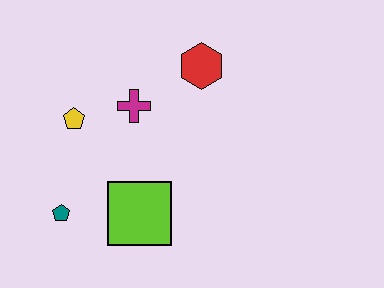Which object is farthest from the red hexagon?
The teal pentagon is farthest from the red hexagon.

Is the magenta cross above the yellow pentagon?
Yes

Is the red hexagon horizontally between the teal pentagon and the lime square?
No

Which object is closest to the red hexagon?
The magenta cross is closest to the red hexagon.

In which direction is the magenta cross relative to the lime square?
The magenta cross is above the lime square.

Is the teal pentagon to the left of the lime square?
Yes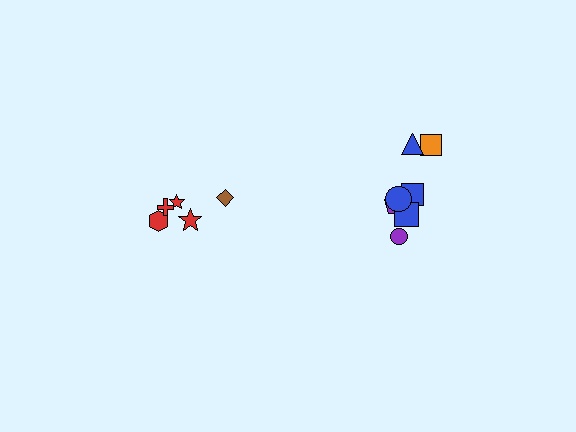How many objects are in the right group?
There are 7 objects.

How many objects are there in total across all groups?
There are 12 objects.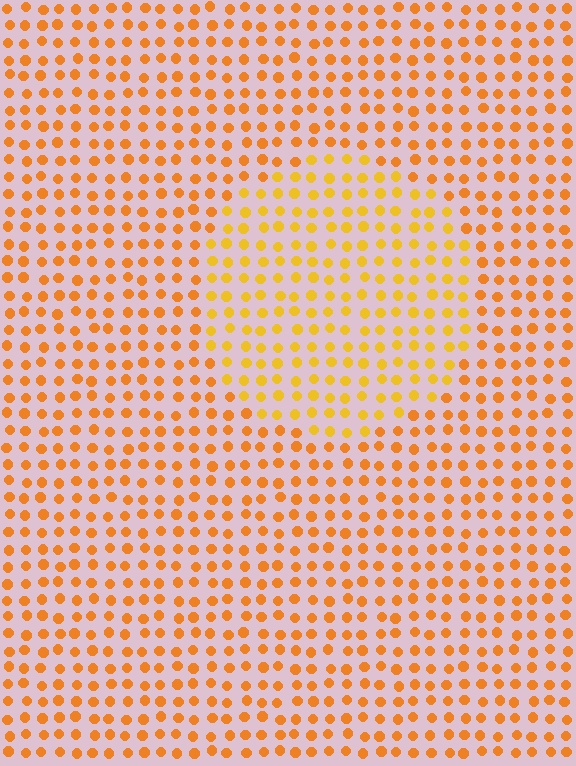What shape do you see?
I see a circle.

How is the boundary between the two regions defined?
The boundary is defined purely by a slight shift in hue (about 19 degrees). Spacing, size, and orientation are identical on both sides.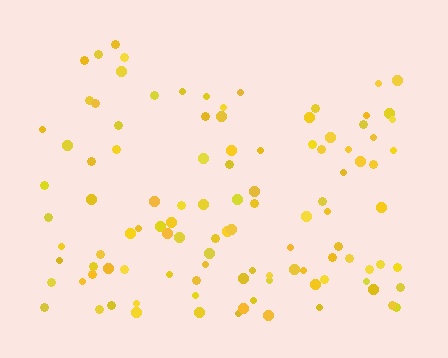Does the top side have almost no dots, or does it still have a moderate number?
Still a moderate number, just noticeably fewer than the bottom.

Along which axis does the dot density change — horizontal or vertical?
Vertical.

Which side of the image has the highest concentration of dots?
The bottom.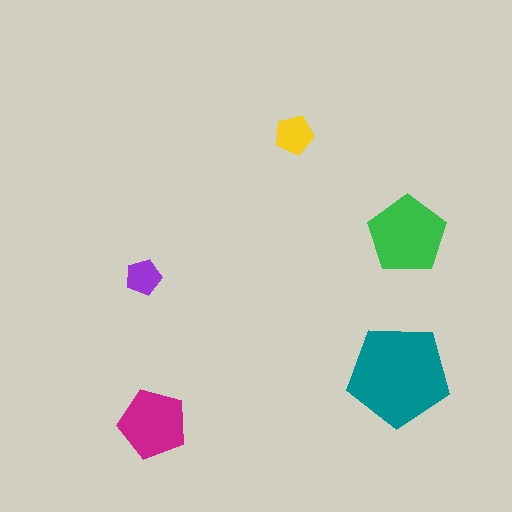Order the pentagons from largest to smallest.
the teal one, the green one, the magenta one, the yellow one, the purple one.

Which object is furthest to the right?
The green pentagon is rightmost.